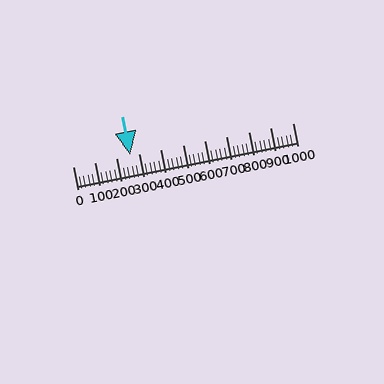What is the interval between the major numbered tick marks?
The major tick marks are spaced 100 units apart.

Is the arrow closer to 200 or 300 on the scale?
The arrow is closer to 300.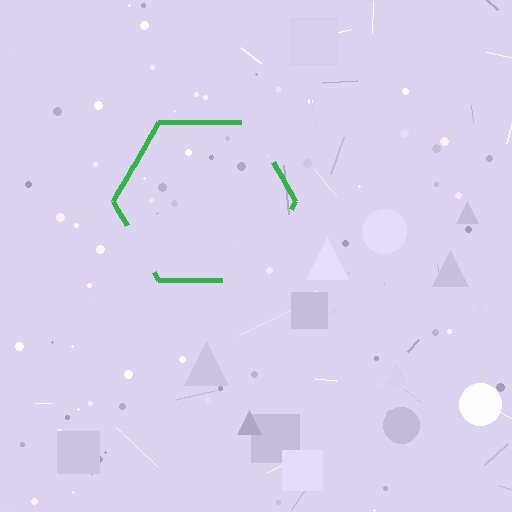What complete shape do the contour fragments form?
The contour fragments form a hexagon.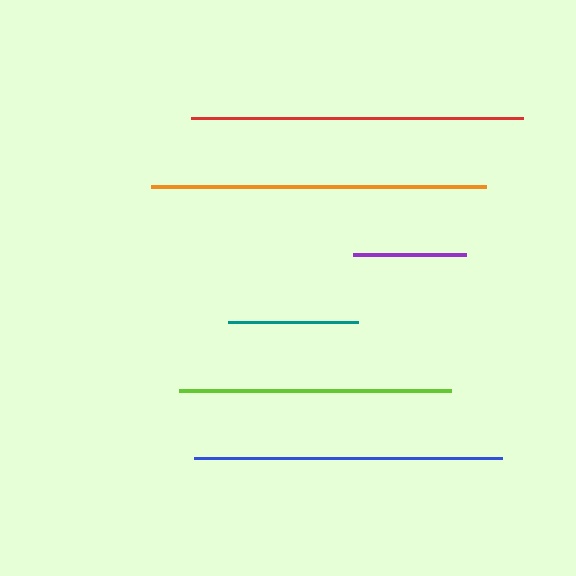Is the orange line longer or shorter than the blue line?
The orange line is longer than the blue line.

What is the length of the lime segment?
The lime segment is approximately 271 pixels long.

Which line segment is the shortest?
The purple line is the shortest at approximately 113 pixels.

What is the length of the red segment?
The red segment is approximately 332 pixels long.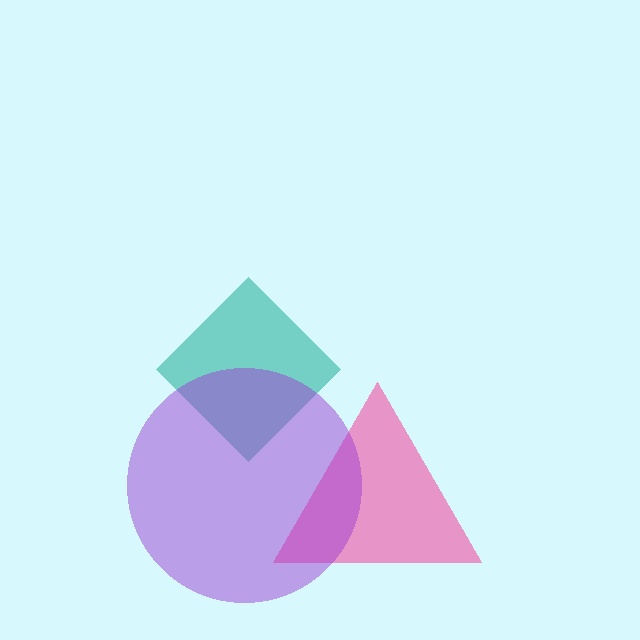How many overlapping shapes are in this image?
There are 3 overlapping shapes in the image.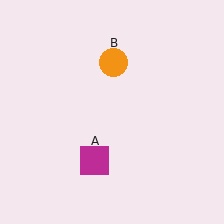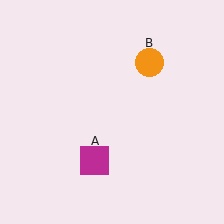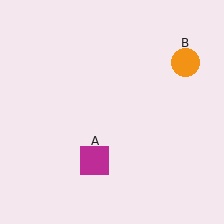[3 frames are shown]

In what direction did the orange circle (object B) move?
The orange circle (object B) moved right.